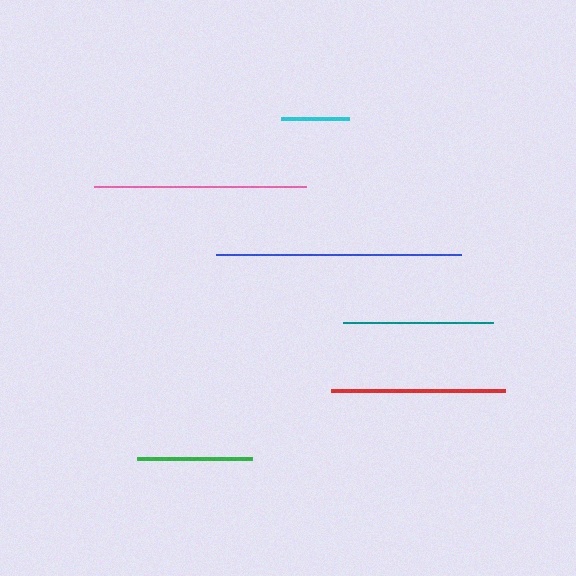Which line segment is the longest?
The blue line is the longest at approximately 245 pixels.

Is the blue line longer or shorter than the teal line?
The blue line is longer than the teal line.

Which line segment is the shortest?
The cyan line is the shortest at approximately 68 pixels.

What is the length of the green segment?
The green segment is approximately 115 pixels long.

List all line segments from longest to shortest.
From longest to shortest: blue, pink, red, teal, green, cyan.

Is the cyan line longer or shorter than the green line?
The green line is longer than the cyan line.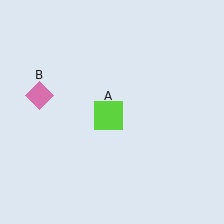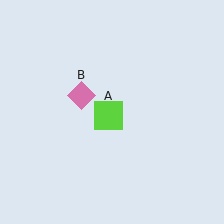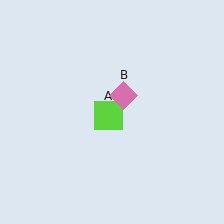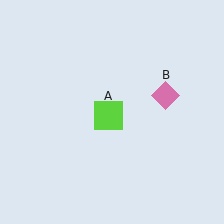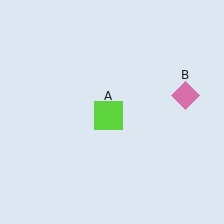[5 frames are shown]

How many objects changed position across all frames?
1 object changed position: pink diamond (object B).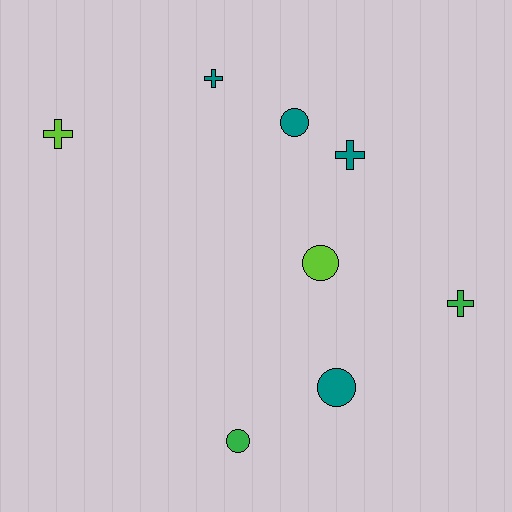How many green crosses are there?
There is 1 green cross.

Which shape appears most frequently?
Cross, with 4 objects.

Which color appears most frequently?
Teal, with 4 objects.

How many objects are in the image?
There are 8 objects.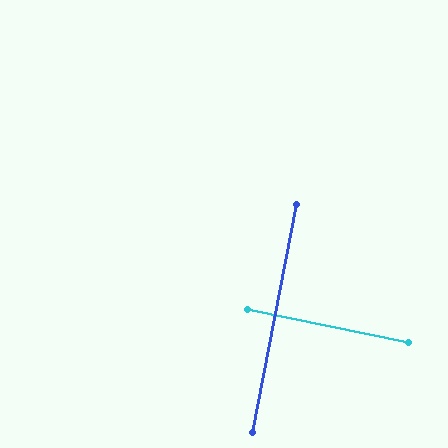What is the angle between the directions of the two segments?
Approximately 89 degrees.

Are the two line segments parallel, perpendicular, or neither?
Perpendicular — they meet at approximately 89°.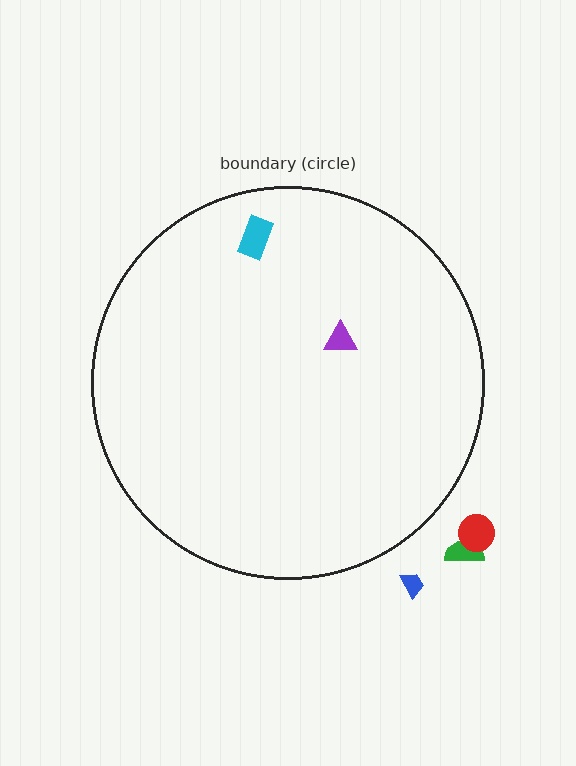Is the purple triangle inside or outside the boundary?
Inside.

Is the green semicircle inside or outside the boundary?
Outside.